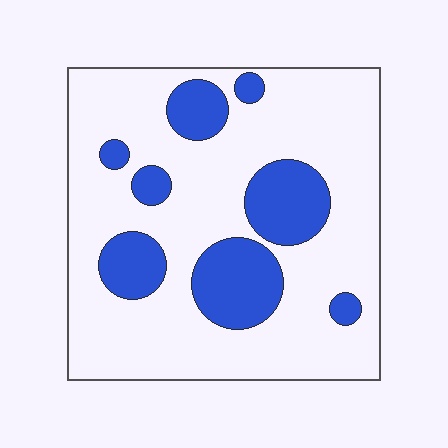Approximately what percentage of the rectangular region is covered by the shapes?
Approximately 25%.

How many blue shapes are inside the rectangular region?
8.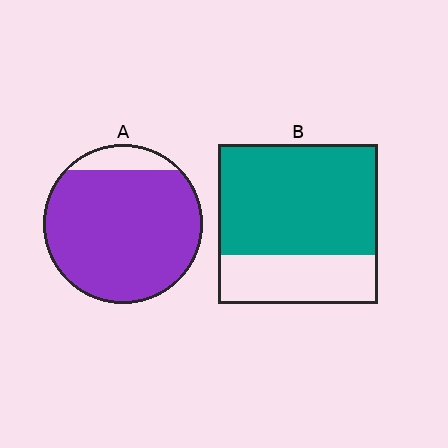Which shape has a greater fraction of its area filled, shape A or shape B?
Shape A.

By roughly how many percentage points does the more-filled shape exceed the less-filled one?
By roughly 20 percentage points (A over B).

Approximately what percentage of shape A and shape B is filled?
A is approximately 90% and B is approximately 70%.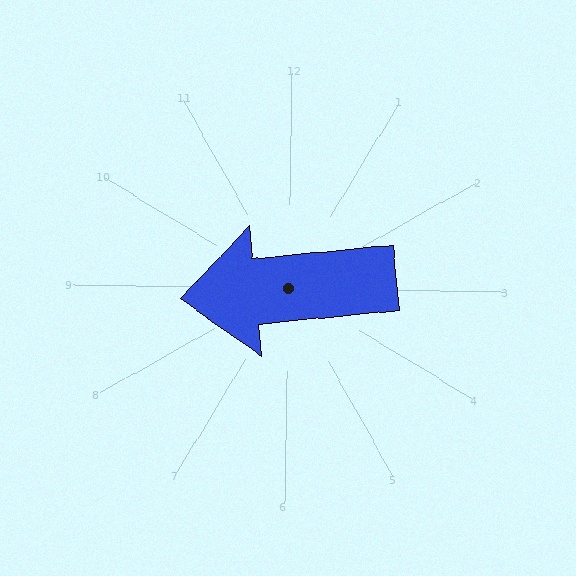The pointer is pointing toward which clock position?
Roughly 9 o'clock.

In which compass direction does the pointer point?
West.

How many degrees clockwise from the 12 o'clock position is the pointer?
Approximately 264 degrees.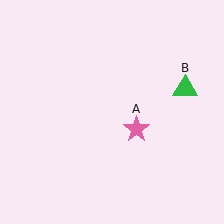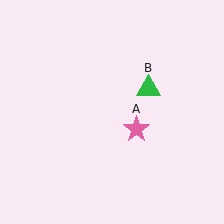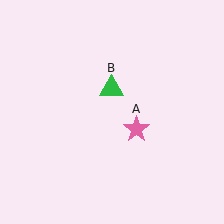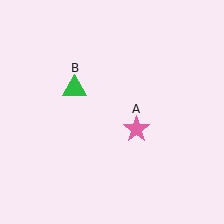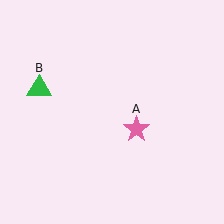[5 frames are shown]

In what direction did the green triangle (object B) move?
The green triangle (object B) moved left.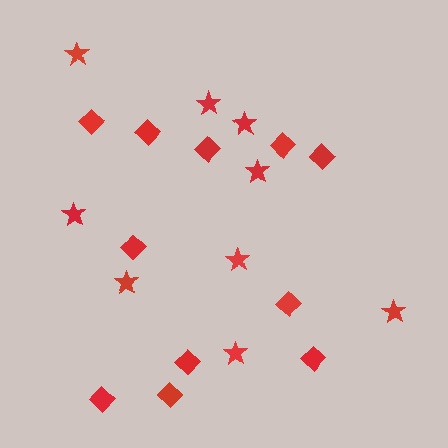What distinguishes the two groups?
There are 2 groups: one group of stars (9) and one group of diamonds (11).